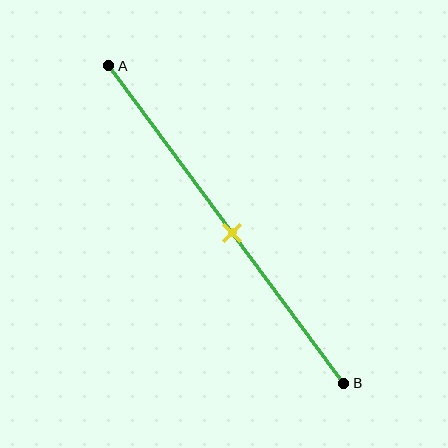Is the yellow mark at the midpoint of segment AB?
Yes, the mark is approximately at the midpoint.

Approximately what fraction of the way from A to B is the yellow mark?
The yellow mark is approximately 55% of the way from A to B.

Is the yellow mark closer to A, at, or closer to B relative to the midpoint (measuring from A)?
The yellow mark is approximately at the midpoint of segment AB.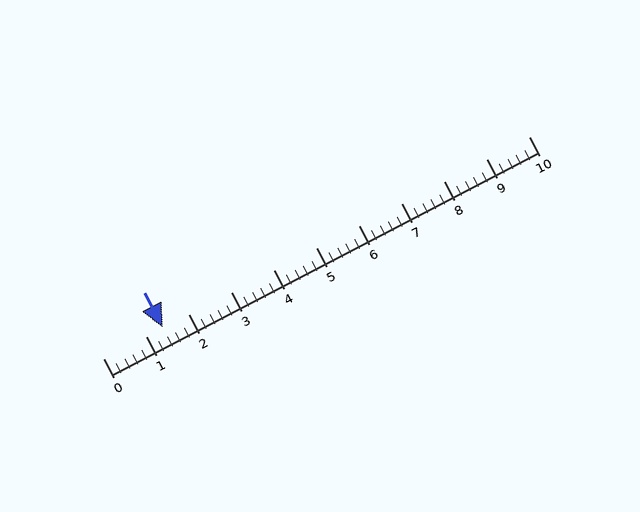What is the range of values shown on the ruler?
The ruler shows values from 0 to 10.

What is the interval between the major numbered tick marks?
The major tick marks are spaced 1 units apart.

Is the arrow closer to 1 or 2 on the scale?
The arrow is closer to 1.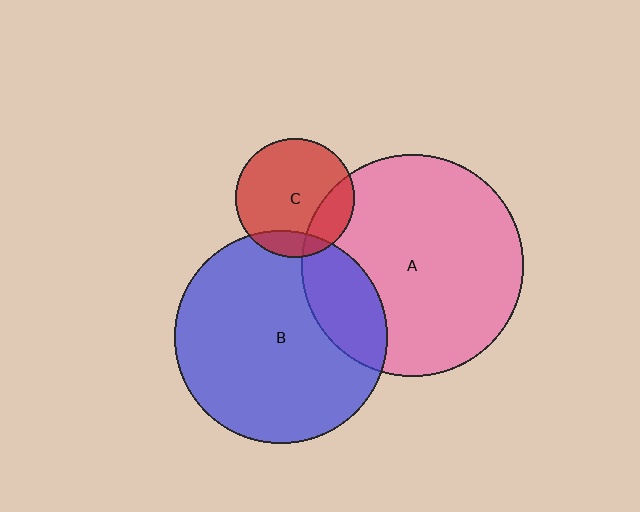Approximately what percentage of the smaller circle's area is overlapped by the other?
Approximately 20%.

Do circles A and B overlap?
Yes.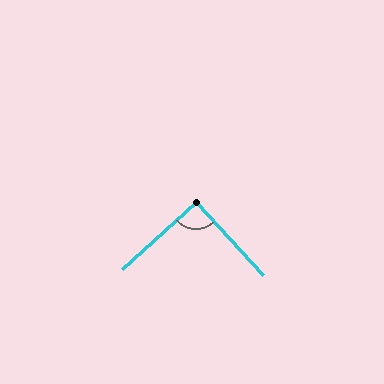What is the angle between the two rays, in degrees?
Approximately 90 degrees.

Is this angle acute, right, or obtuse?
It is approximately a right angle.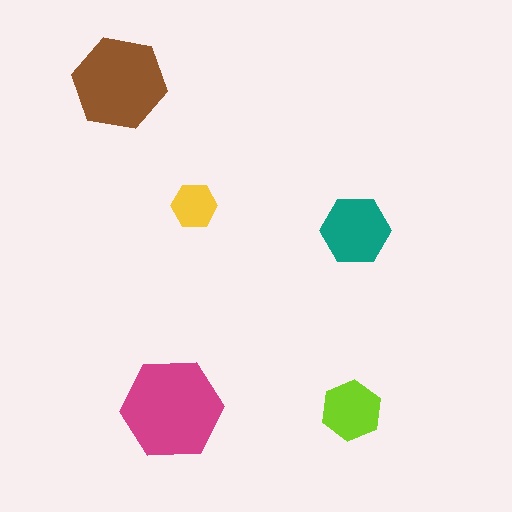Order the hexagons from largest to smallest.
the magenta one, the brown one, the teal one, the lime one, the yellow one.